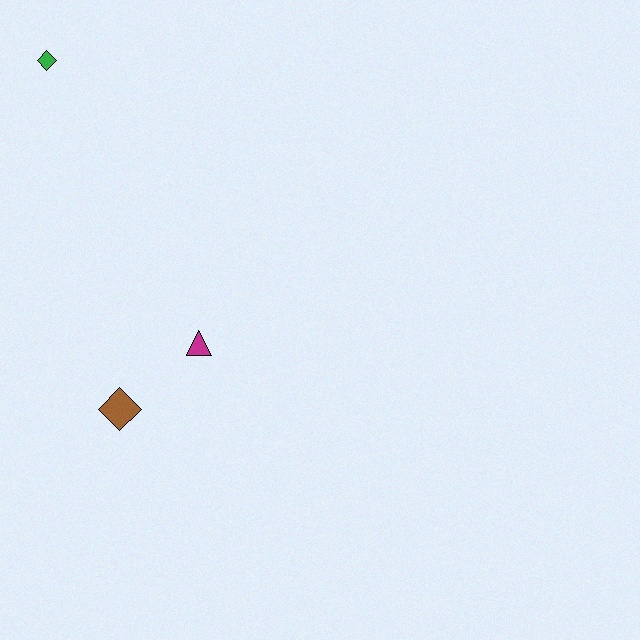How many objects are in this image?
There are 3 objects.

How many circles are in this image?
There are no circles.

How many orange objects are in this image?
There are no orange objects.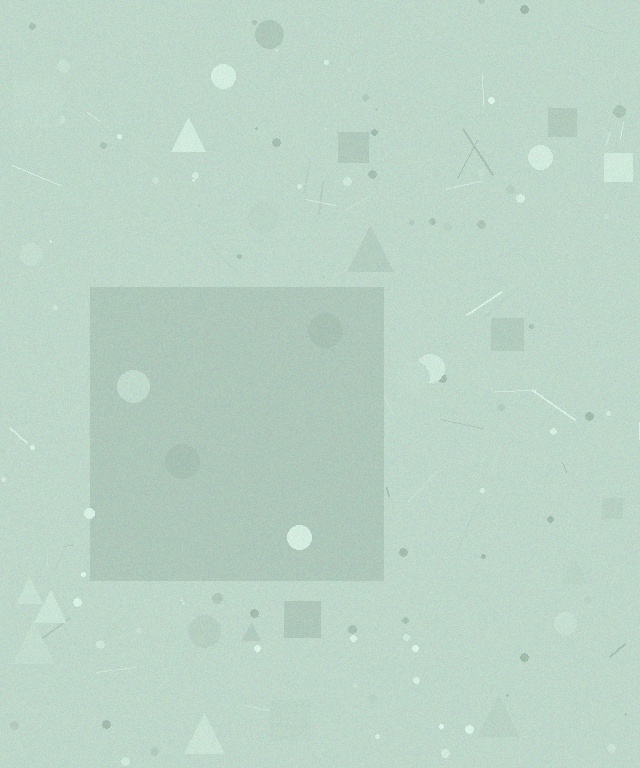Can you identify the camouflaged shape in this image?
The camouflaged shape is a square.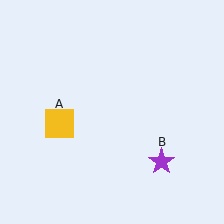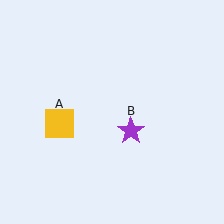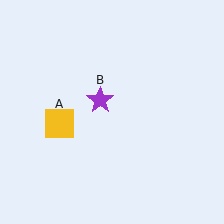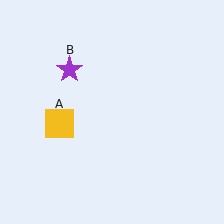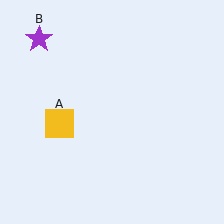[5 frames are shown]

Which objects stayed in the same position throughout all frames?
Yellow square (object A) remained stationary.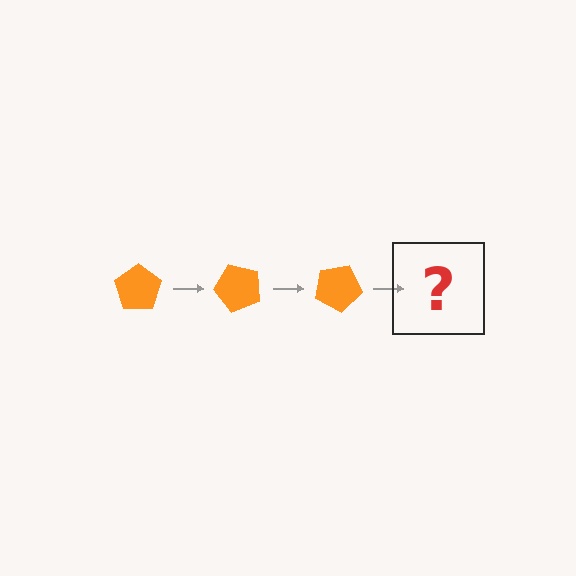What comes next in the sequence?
The next element should be an orange pentagon rotated 150 degrees.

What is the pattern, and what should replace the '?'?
The pattern is that the pentagon rotates 50 degrees each step. The '?' should be an orange pentagon rotated 150 degrees.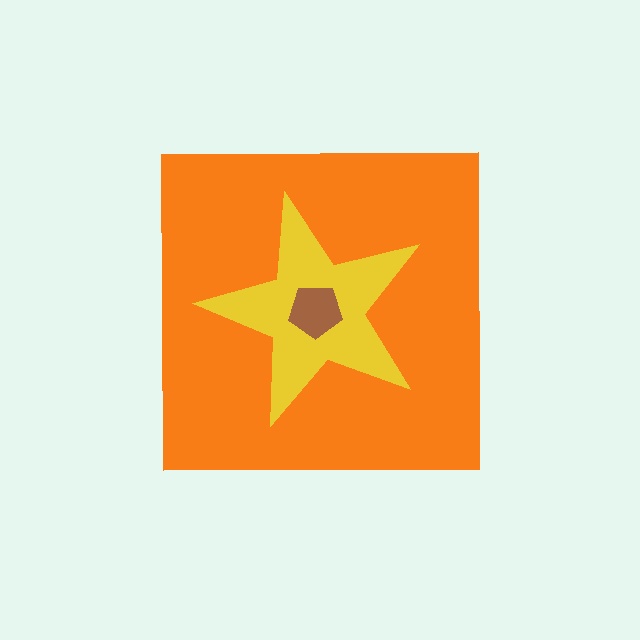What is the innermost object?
The brown pentagon.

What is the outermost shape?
The orange square.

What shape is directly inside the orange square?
The yellow star.